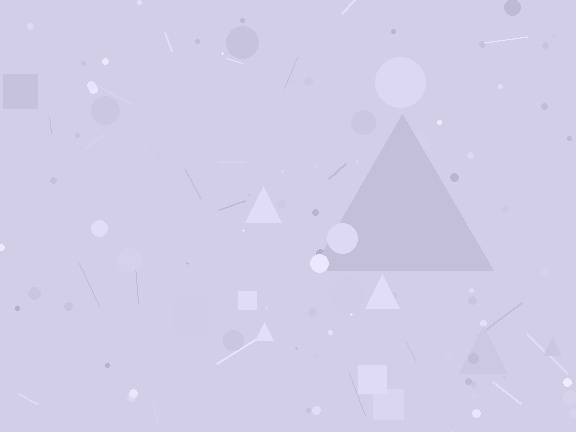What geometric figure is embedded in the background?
A triangle is embedded in the background.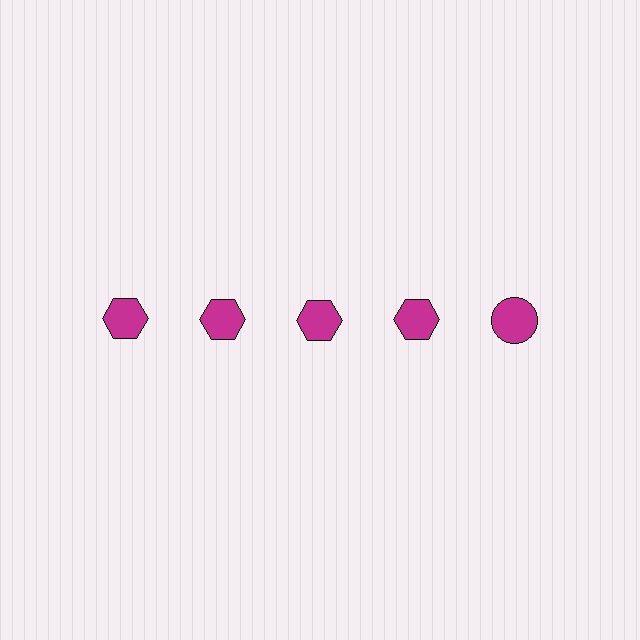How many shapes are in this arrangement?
There are 5 shapes arranged in a grid pattern.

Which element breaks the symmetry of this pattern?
The magenta circle in the top row, rightmost column breaks the symmetry. All other shapes are magenta hexagons.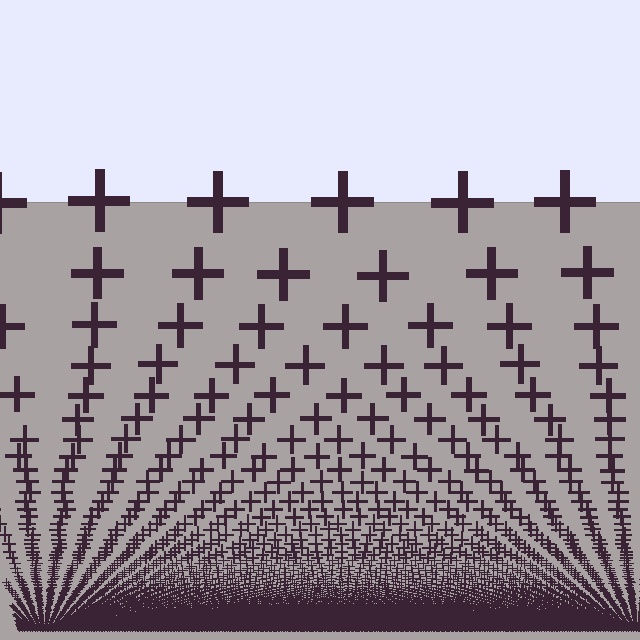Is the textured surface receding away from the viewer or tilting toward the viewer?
The surface appears to tilt toward the viewer. Texture elements get larger and sparser toward the top.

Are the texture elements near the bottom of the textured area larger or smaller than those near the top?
Smaller. The gradient is inverted — elements near the bottom are smaller and denser.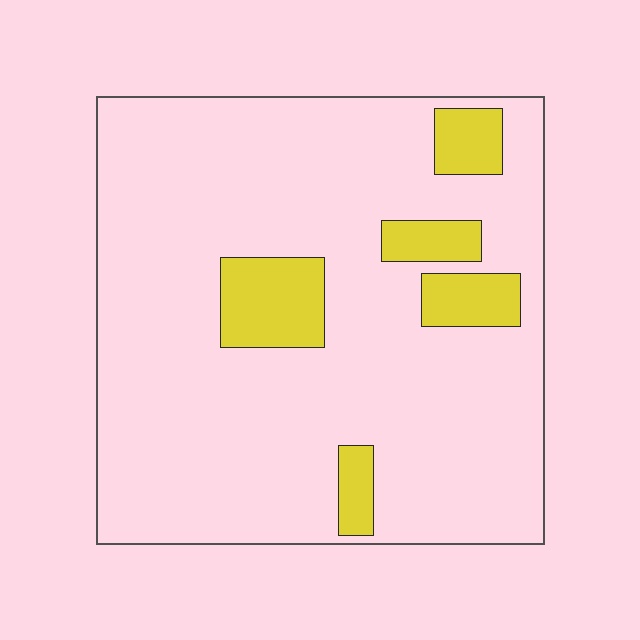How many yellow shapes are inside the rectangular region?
5.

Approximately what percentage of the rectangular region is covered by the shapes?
Approximately 15%.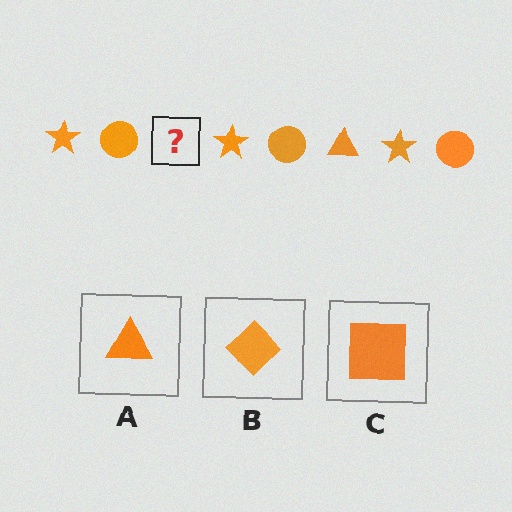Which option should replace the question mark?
Option A.